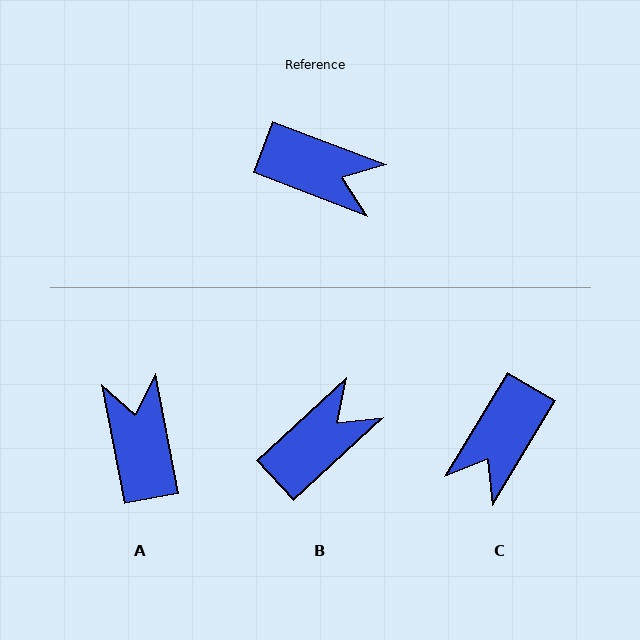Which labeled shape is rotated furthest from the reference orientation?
A, about 122 degrees away.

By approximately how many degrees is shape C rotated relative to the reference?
Approximately 100 degrees clockwise.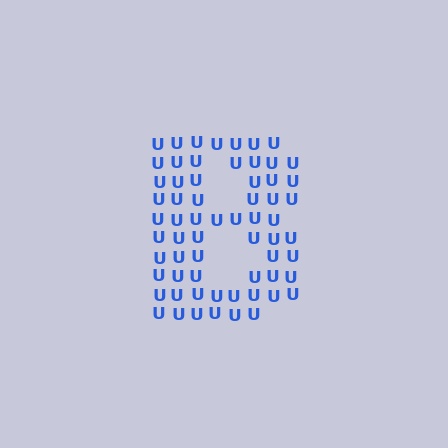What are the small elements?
The small elements are letter U's.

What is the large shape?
The large shape is the letter B.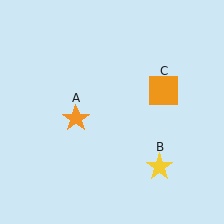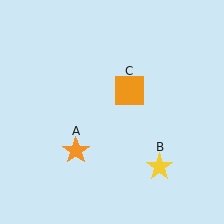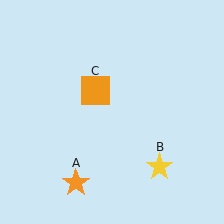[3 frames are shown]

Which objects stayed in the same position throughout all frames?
Yellow star (object B) remained stationary.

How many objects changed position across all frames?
2 objects changed position: orange star (object A), orange square (object C).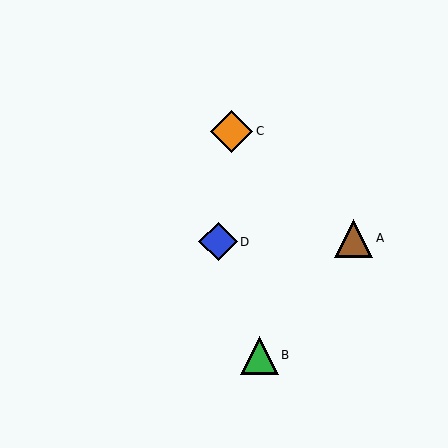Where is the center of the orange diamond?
The center of the orange diamond is at (231, 131).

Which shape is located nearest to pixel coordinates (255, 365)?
The green triangle (labeled B) at (259, 355) is nearest to that location.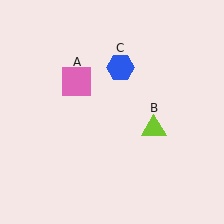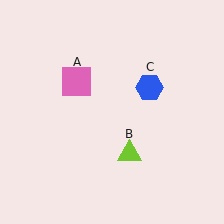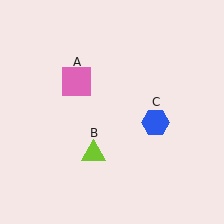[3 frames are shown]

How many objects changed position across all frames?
2 objects changed position: lime triangle (object B), blue hexagon (object C).